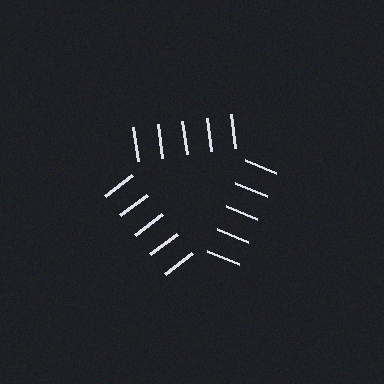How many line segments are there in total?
15 — 5 along each of the 3 edges.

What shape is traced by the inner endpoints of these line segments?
An illusory triangle — the line segments terminate on its edges but no continuous stroke is drawn.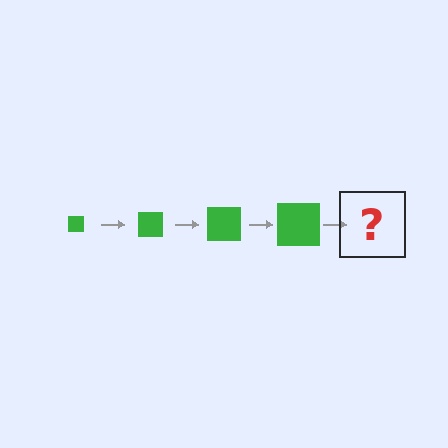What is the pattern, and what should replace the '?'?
The pattern is that the square gets progressively larger each step. The '?' should be a green square, larger than the previous one.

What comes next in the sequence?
The next element should be a green square, larger than the previous one.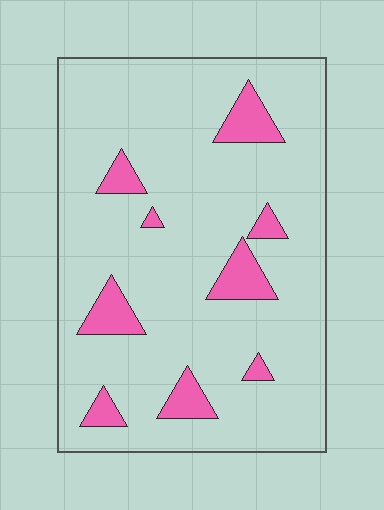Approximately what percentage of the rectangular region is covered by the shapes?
Approximately 10%.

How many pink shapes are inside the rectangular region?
9.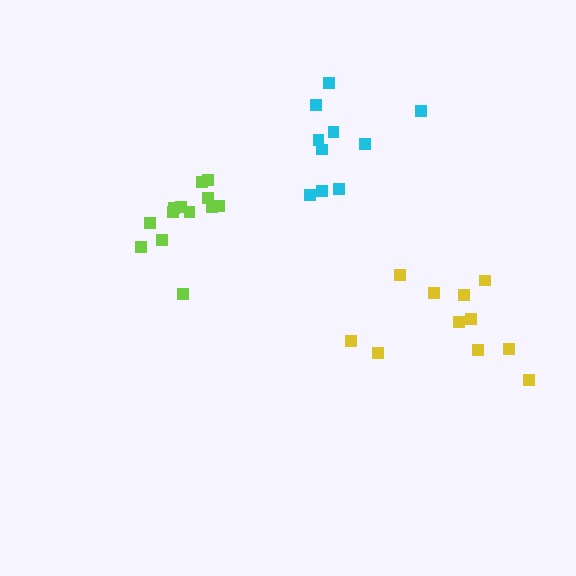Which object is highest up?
The cyan cluster is topmost.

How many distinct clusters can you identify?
There are 3 distinct clusters.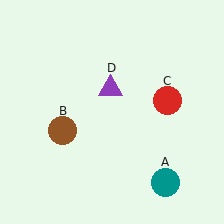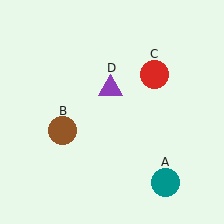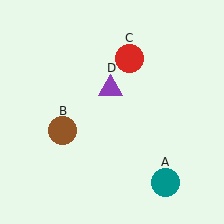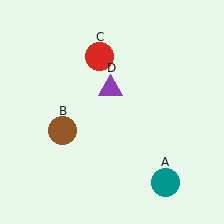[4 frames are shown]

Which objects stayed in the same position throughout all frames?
Teal circle (object A) and brown circle (object B) and purple triangle (object D) remained stationary.